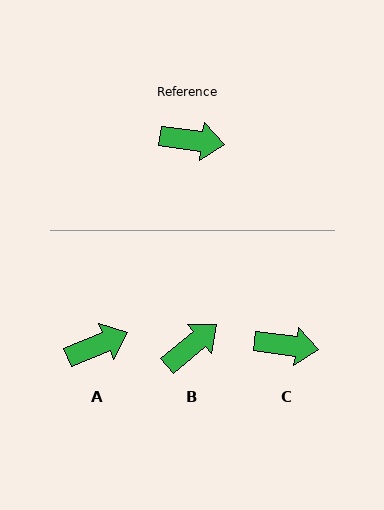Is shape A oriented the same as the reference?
No, it is off by about 30 degrees.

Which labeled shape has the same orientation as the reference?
C.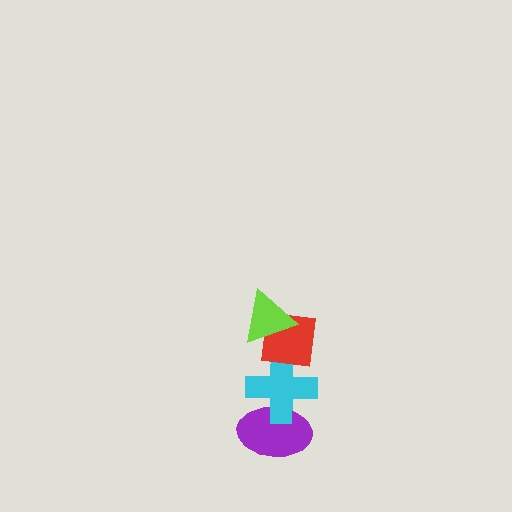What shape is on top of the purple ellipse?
The cyan cross is on top of the purple ellipse.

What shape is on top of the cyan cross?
The red square is on top of the cyan cross.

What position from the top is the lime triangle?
The lime triangle is 1st from the top.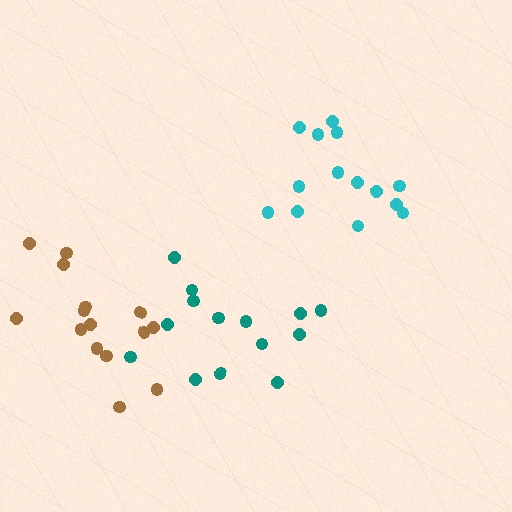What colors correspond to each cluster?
The clusters are colored: teal, brown, cyan.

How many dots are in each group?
Group 1: 14 dots, Group 2: 15 dots, Group 3: 14 dots (43 total).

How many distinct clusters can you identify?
There are 3 distinct clusters.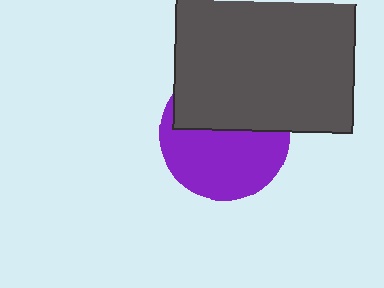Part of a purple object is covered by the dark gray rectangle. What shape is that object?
It is a circle.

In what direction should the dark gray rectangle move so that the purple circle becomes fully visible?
The dark gray rectangle should move up. That is the shortest direction to clear the overlap and leave the purple circle fully visible.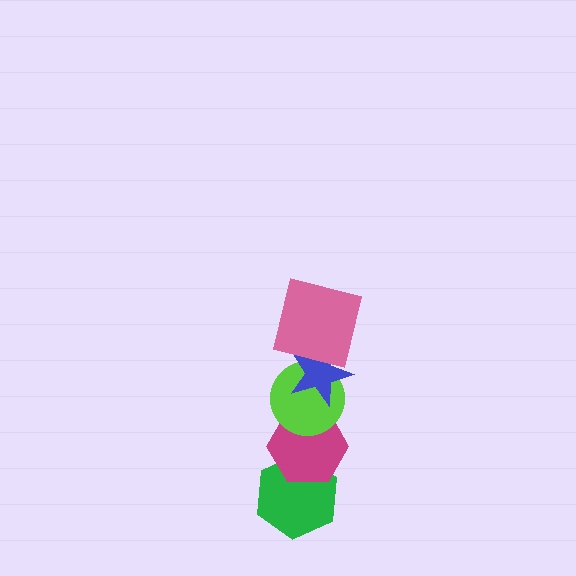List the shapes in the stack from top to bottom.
From top to bottom: the pink square, the blue star, the lime circle, the magenta hexagon, the green hexagon.